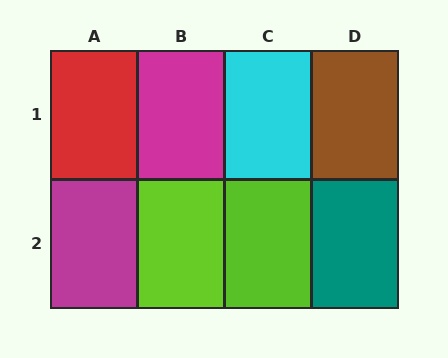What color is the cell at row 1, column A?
Red.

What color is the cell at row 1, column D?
Brown.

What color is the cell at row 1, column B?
Magenta.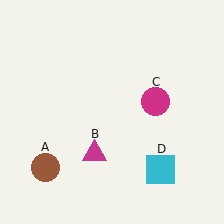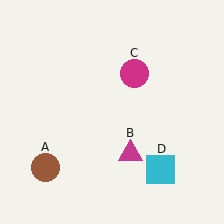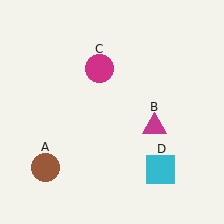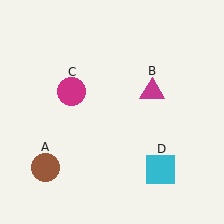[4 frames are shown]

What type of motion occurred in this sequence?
The magenta triangle (object B), magenta circle (object C) rotated counterclockwise around the center of the scene.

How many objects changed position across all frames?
2 objects changed position: magenta triangle (object B), magenta circle (object C).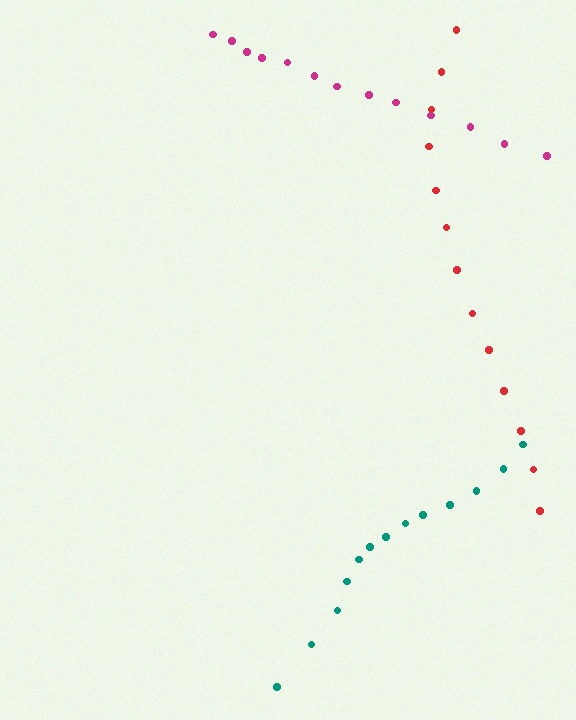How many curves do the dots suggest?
There are 3 distinct paths.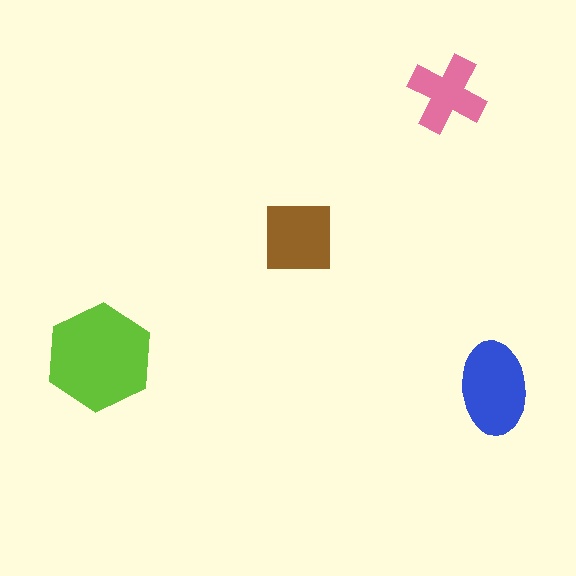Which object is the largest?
The lime hexagon.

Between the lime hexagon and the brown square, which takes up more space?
The lime hexagon.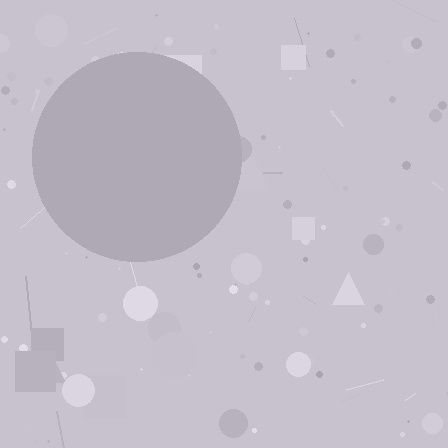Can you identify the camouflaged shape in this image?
The camouflaged shape is a circle.